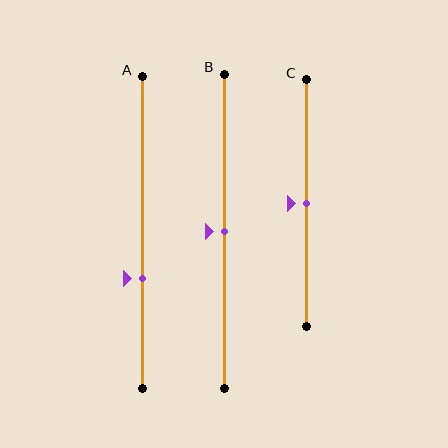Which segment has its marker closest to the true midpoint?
Segment B has its marker closest to the true midpoint.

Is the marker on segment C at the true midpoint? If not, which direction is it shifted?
Yes, the marker on segment C is at the true midpoint.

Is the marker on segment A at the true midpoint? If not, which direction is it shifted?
No, the marker on segment A is shifted downward by about 15% of the segment length.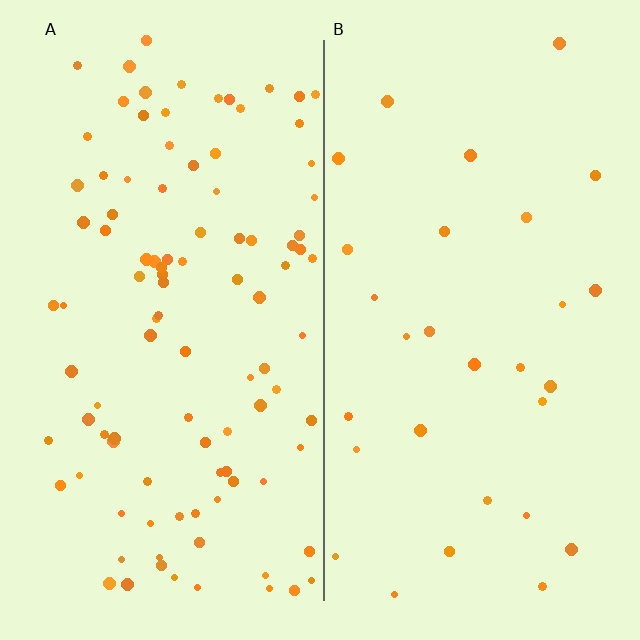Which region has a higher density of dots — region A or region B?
A (the left).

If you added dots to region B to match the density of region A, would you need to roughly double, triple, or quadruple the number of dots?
Approximately triple.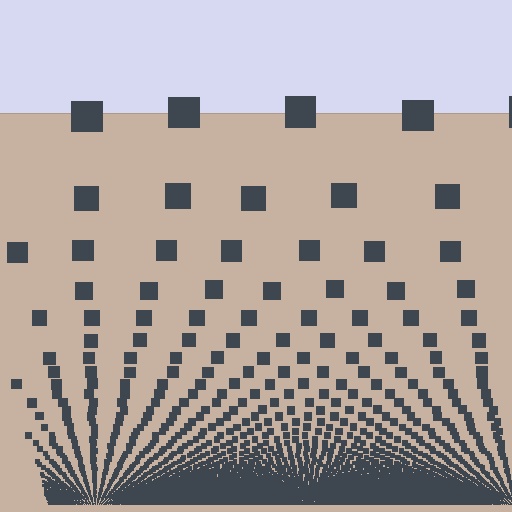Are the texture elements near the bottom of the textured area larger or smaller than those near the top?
Smaller. The gradient is inverted — elements near the bottom are smaller and denser.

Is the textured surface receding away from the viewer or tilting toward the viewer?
The surface appears to tilt toward the viewer. Texture elements get larger and sparser toward the top.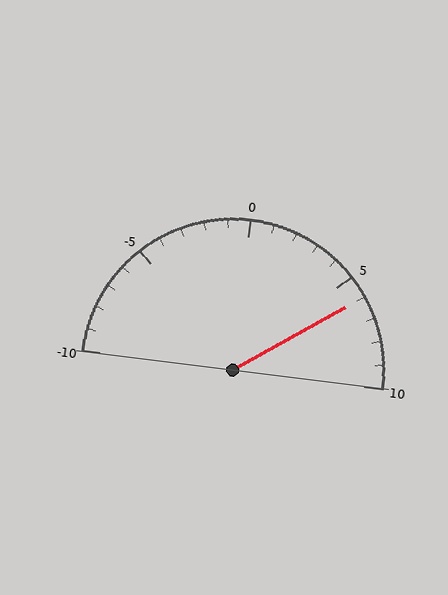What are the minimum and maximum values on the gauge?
The gauge ranges from -10 to 10.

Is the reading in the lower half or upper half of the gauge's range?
The reading is in the upper half of the range (-10 to 10).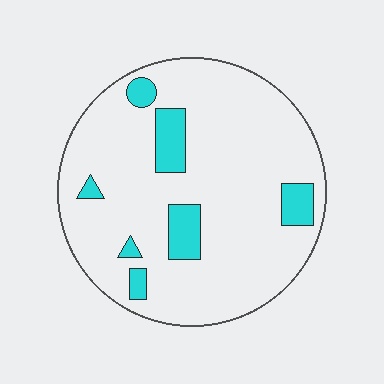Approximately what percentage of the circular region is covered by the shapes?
Approximately 15%.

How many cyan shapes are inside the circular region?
7.